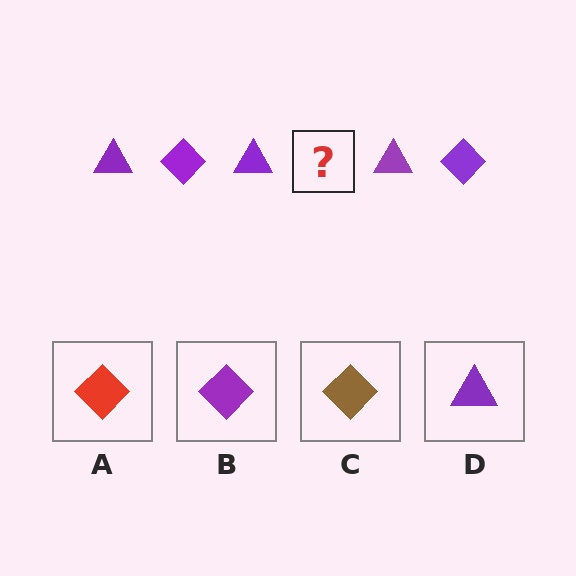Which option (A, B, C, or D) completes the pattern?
B.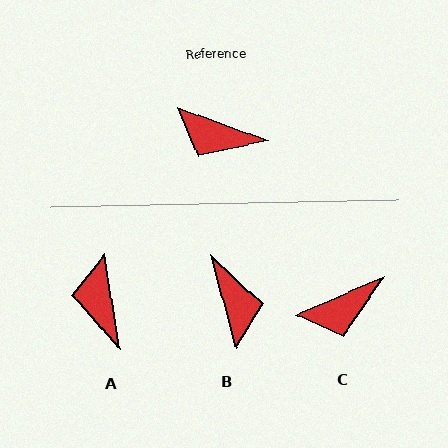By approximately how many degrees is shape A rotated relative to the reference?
Approximately 61 degrees clockwise.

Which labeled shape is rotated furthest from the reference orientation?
B, about 125 degrees away.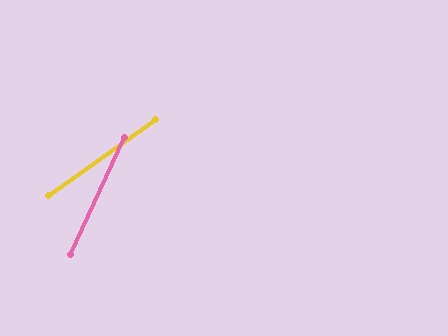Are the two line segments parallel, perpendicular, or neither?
Neither parallel nor perpendicular — they differ by about 30°.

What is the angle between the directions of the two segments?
Approximately 30 degrees.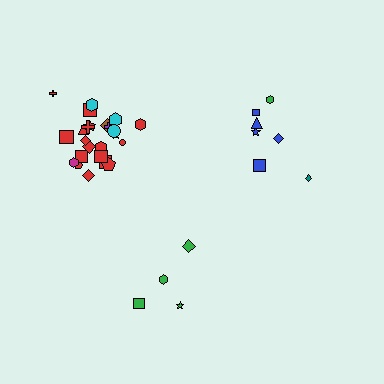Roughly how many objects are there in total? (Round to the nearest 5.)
Roughly 35 objects in total.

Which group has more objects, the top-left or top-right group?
The top-left group.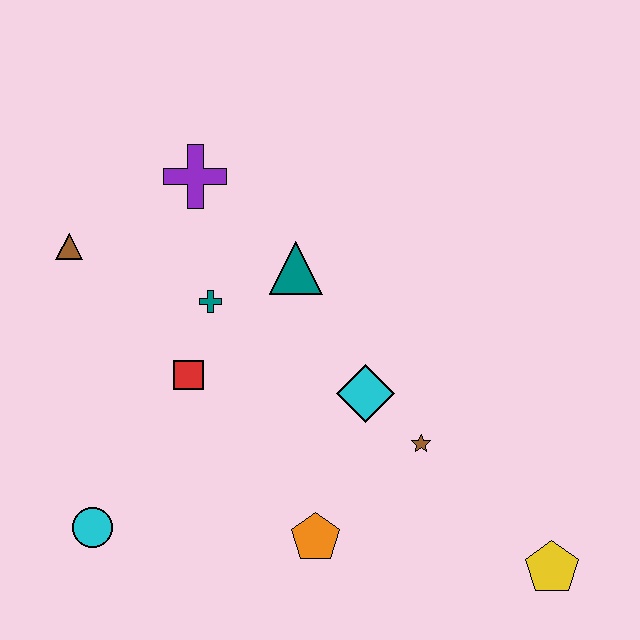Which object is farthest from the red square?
The yellow pentagon is farthest from the red square.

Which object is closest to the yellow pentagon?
The brown star is closest to the yellow pentagon.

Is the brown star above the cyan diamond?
No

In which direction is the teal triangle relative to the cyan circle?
The teal triangle is above the cyan circle.